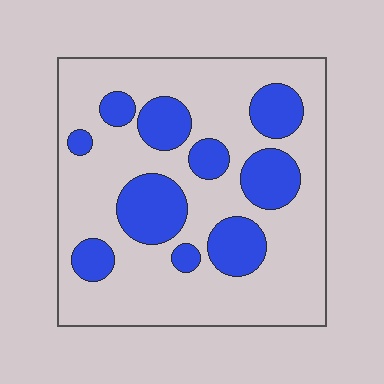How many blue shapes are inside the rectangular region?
10.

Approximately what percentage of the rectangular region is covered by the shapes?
Approximately 25%.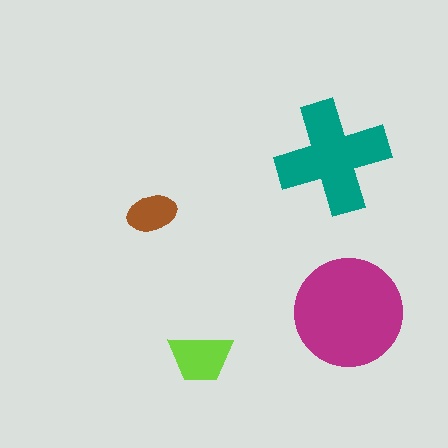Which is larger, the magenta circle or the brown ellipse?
The magenta circle.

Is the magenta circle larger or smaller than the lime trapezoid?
Larger.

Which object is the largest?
The magenta circle.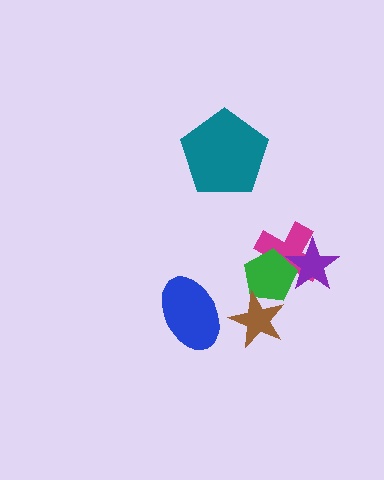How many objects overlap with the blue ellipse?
0 objects overlap with the blue ellipse.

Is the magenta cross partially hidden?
Yes, it is partially covered by another shape.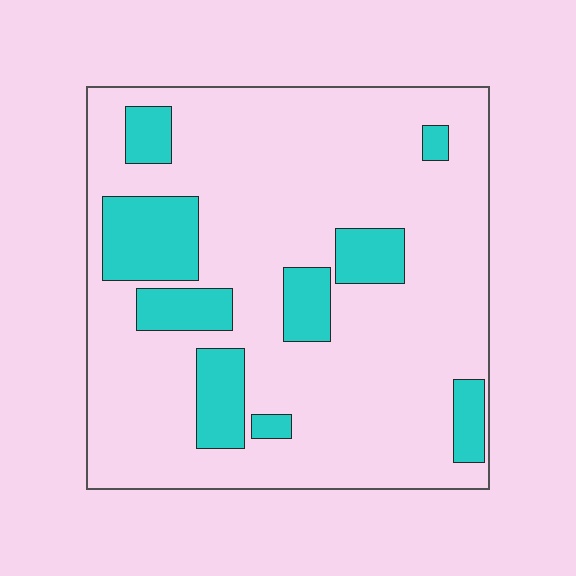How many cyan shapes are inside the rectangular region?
9.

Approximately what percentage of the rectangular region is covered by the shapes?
Approximately 20%.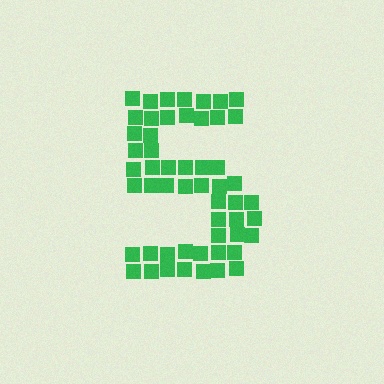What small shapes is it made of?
It is made of small squares.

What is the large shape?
The large shape is the digit 5.